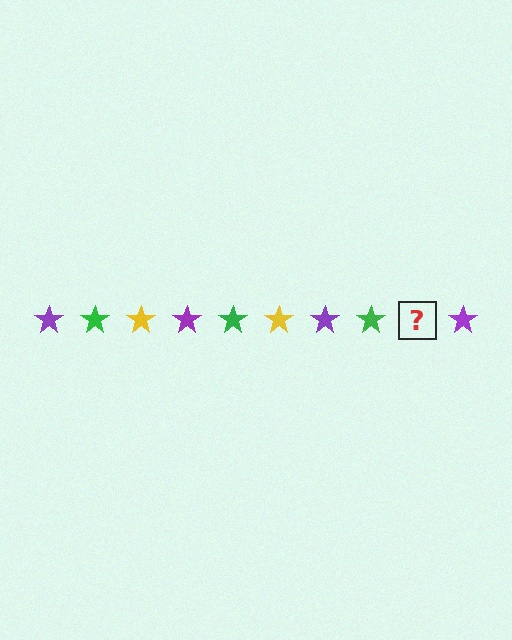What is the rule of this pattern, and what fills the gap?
The rule is that the pattern cycles through purple, green, yellow stars. The gap should be filled with a yellow star.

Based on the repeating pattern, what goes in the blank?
The blank should be a yellow star.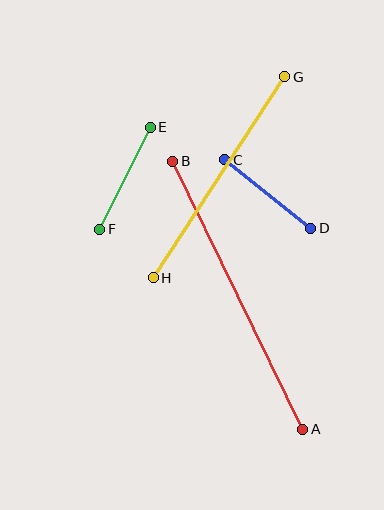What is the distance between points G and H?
The distance is approximately 240 pixels.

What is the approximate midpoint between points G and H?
The midpoint is at approximately (219, 177) pixels.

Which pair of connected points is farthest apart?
Points A and B are farthest apart.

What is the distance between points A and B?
The distance is approximately 298 pixels.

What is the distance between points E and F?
The distance is approximately 114 pixels.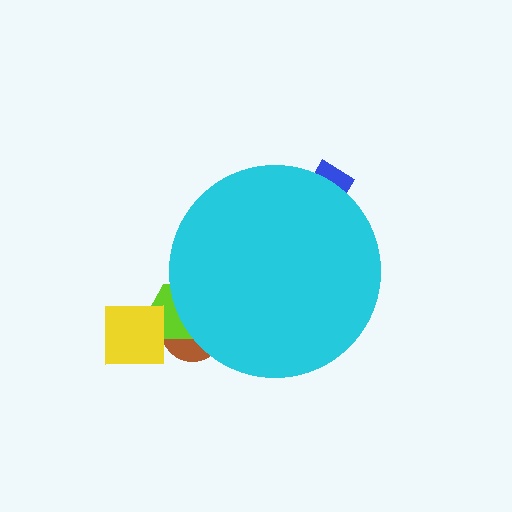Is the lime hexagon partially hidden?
Yes, the lime hexagon is partially hidden behind the cyan circle.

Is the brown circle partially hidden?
Yes, the brown circle is partially hidden behind the cyan circle.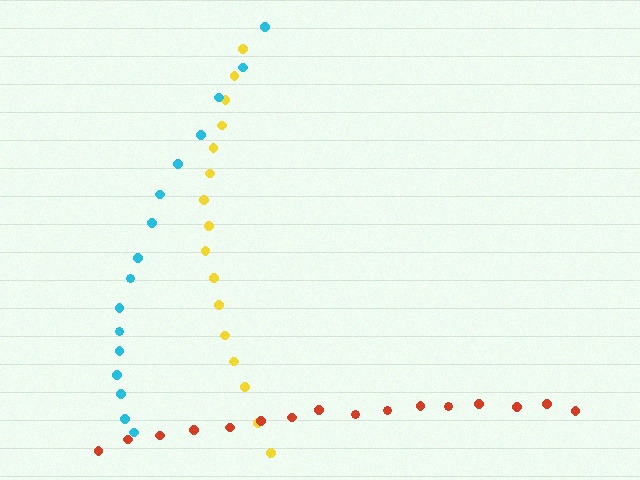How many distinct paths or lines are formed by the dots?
There are 3 distinct paths.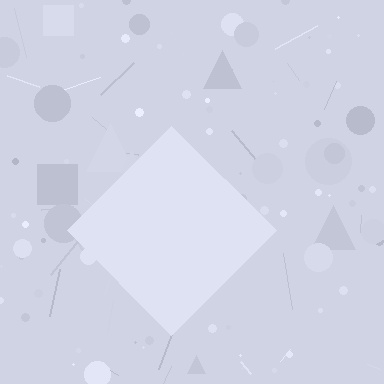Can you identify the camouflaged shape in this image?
The camouflaged shape is a diamond.